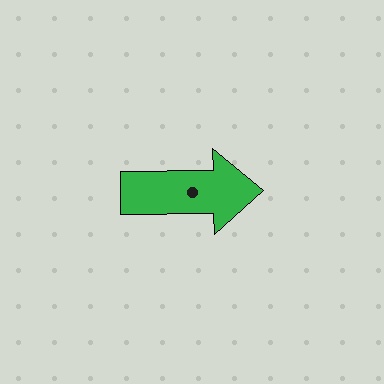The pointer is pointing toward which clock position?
Roughly 3 o'clock.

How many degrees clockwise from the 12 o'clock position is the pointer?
Approximately 89 degrees.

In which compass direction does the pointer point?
East.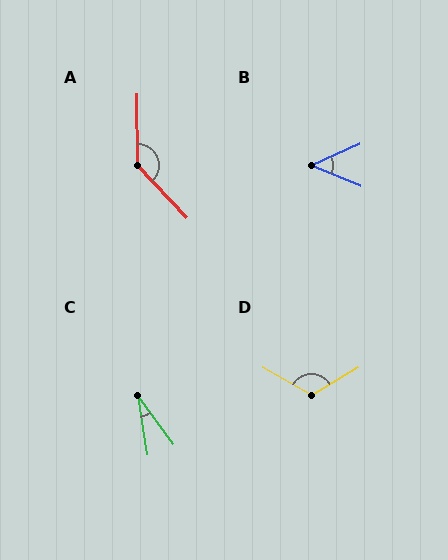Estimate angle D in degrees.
Approximately 120 degrees.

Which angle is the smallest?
C, at approximately 27 degrees.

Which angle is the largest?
A, at approximately 138 degrees.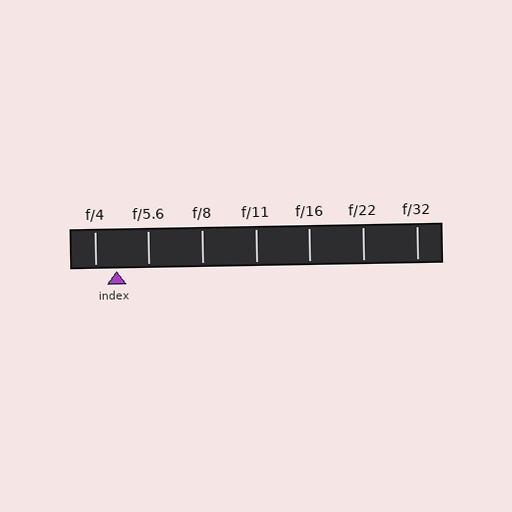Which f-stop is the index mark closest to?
The index mark is closest to f/4.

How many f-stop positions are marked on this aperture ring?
There are 7 f-stop positions marked.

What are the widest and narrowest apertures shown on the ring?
The widest aperture shown is f/4 and the narrowest is f/32.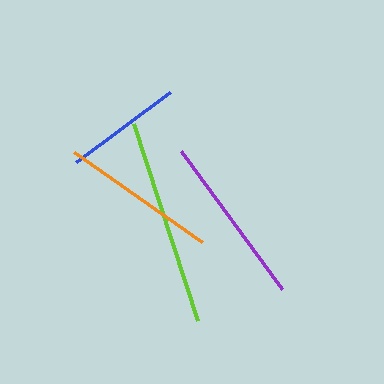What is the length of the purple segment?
The purple segment is approximately 171 pixels long.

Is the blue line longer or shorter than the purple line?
The purple line is longer than the blue line.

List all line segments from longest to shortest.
From longest to shortest: lime, purple, orange, blue.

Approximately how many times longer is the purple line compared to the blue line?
The purple line is approximately 1.5 times the length of the blue line.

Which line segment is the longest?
The lime line is the longest at approximately 207 pixels.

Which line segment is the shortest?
The blue line is the shortest at approximately 117 pixels.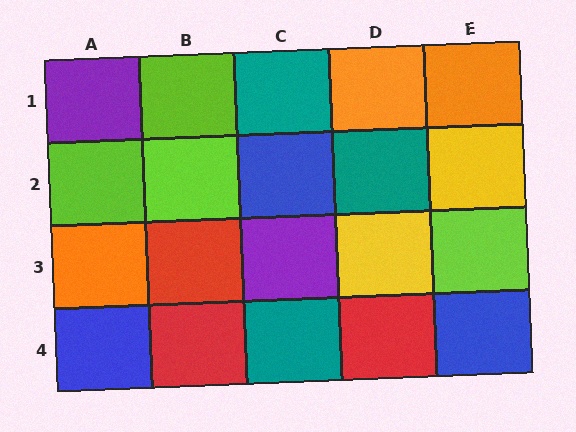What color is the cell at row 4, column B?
Red.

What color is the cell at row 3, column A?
Orange.